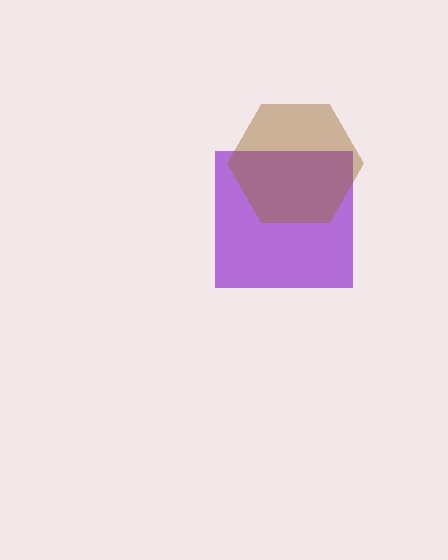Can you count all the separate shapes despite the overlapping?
Yes, there are 2 separate shapes.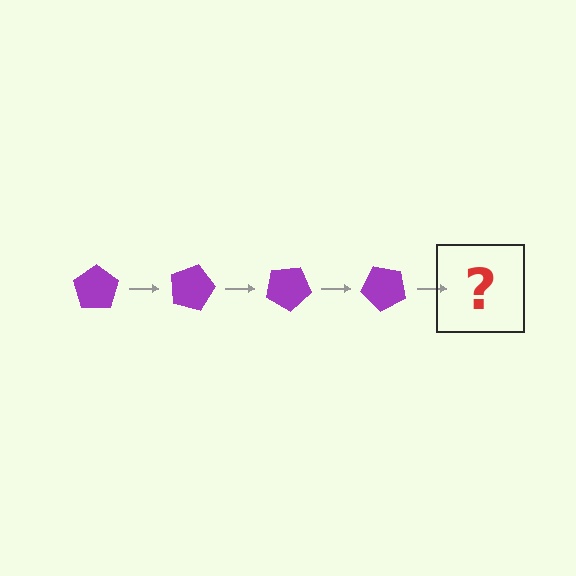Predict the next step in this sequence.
The next step is a purple pentagon rotated 60 degrees.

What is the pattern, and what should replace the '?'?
The pattern is that the pentagon rotates 15 degrees each step. The '?' should be a purple pentagon rotated 60 degrees.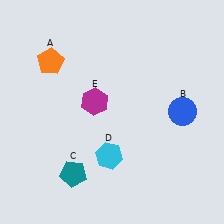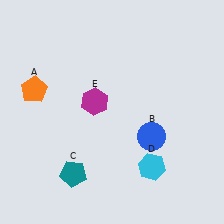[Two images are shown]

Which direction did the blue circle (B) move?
The blue circle (B) moved left.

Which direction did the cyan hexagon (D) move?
The cyan hexagon (D) moved right.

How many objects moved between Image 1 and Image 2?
3 objects moved between the two images.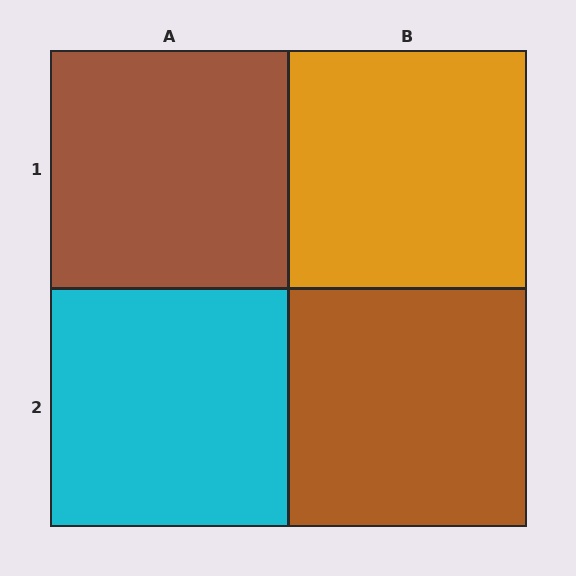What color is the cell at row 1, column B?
Orange.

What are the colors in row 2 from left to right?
Cyan, brown.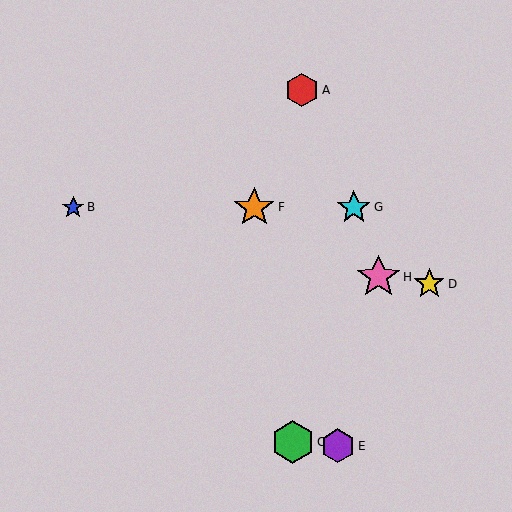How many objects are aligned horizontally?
3 objects (B, F, G) are aligned horizontally.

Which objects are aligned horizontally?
Objects B, F, G are aligned horizontally.